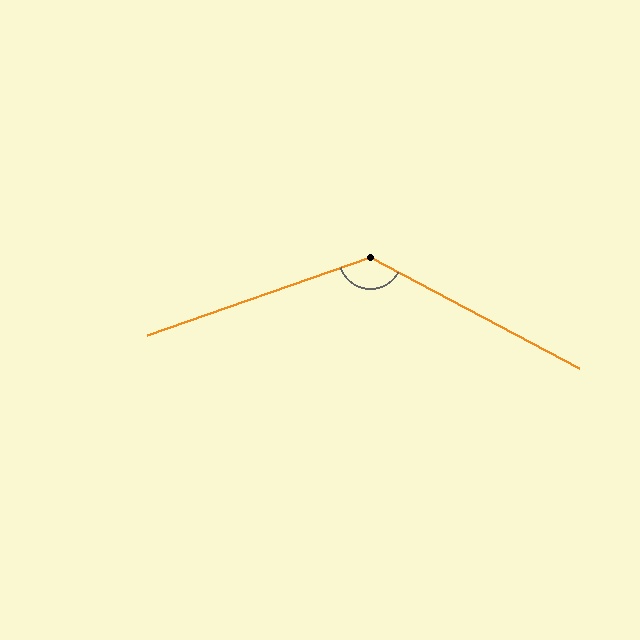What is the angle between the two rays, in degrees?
Approximately 133 degrees.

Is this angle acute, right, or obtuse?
It is obtuse.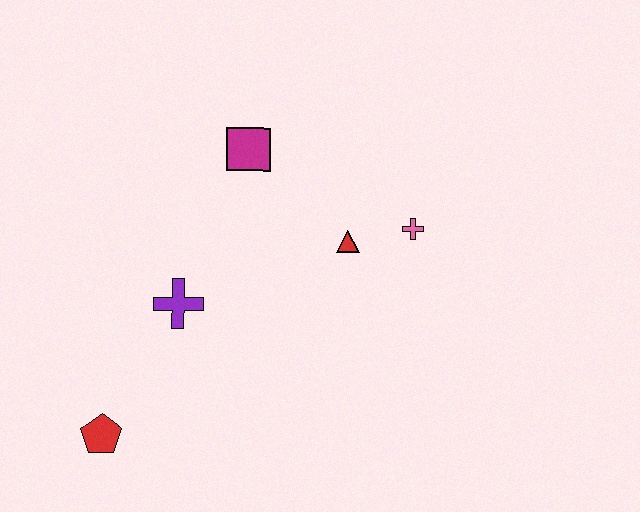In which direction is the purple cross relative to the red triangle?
The purple cross is to the left of the red triangle.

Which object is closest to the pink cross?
The red triangle is closest to the pink cross.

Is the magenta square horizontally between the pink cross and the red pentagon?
Yes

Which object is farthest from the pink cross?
The red pentagon is farthest from the pink cross.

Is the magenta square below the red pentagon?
No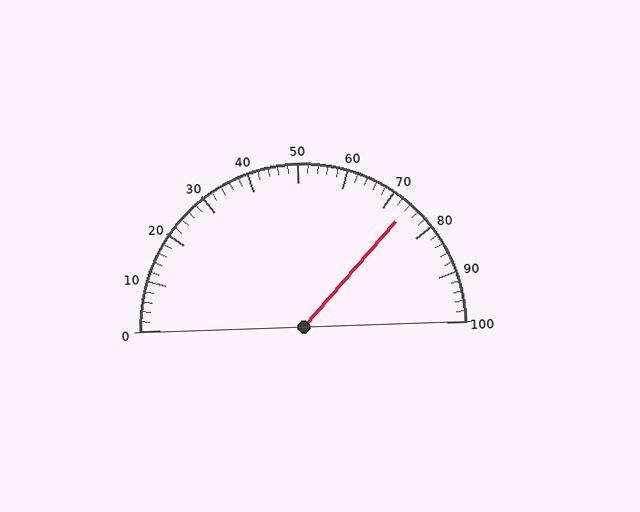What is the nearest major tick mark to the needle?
The nearest major tick mark is 70.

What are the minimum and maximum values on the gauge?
The gauge ranges from 0 to 100.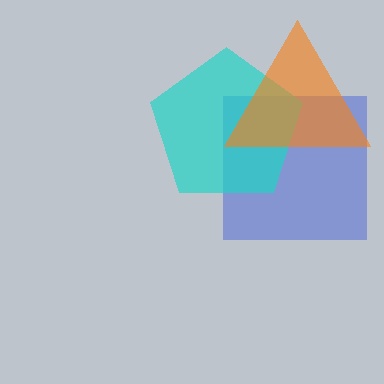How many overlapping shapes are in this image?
There are 3 overlapping shapes in the image.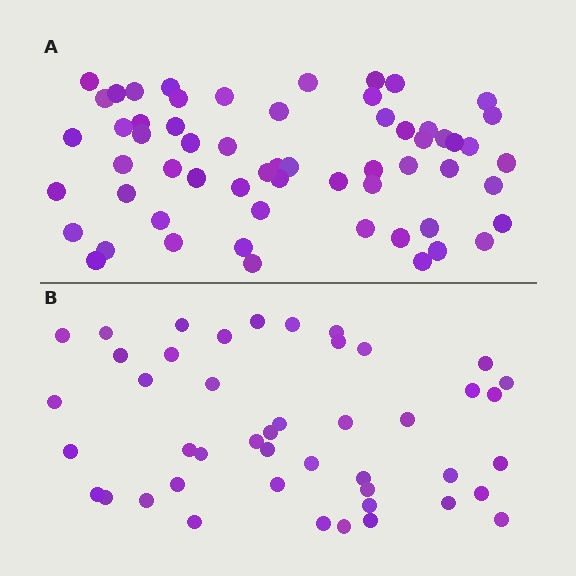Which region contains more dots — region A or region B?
Region A (the top region) has more dots.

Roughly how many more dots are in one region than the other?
Region A has approximately 15 more dots than region B.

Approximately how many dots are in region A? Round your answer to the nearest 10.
About 60 dots.